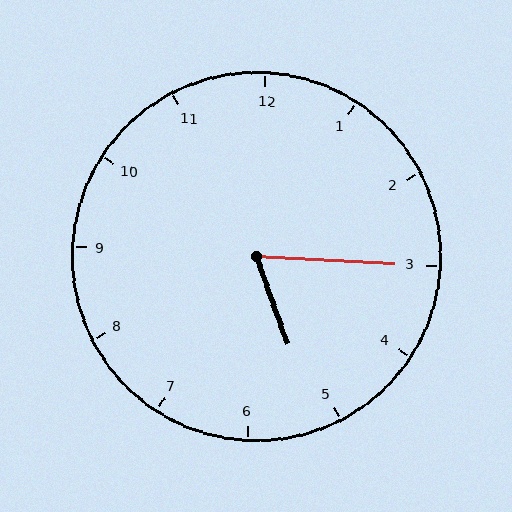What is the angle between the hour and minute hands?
Approximately 68 degrees.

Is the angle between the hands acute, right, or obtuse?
It is acute.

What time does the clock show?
5:15.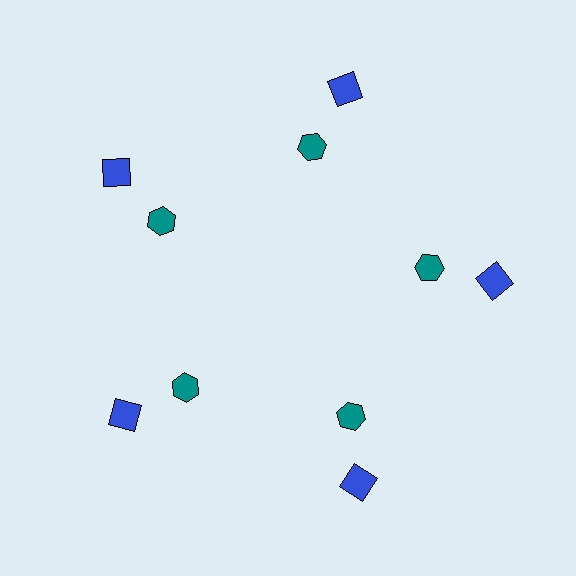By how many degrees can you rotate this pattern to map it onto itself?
The pattern maps onto itself every 72 degrees of rotation.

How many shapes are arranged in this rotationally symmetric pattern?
There are 10 shapes, arranged in 5 groups of 2.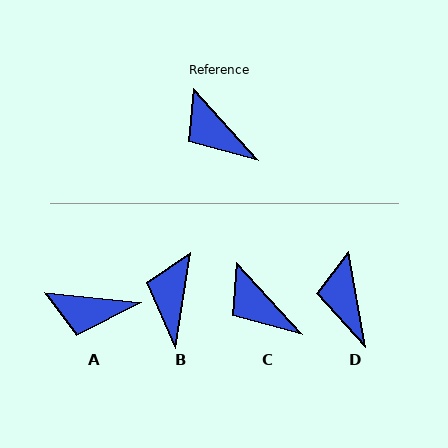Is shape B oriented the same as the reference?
No, it is off by about 51 degrees.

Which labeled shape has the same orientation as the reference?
C.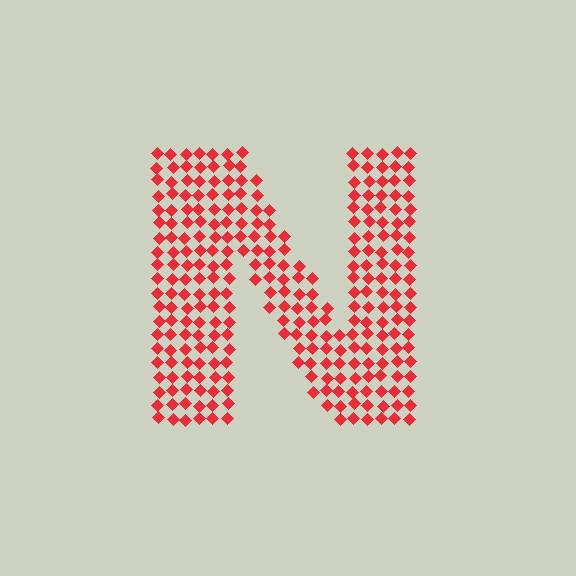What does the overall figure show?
The overall figure shows the letter N.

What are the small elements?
The small elements are diamonds.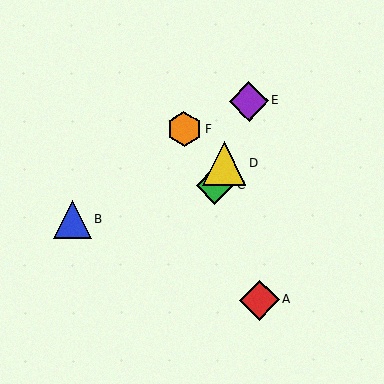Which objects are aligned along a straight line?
Objects C, D, E are aligned along a straight line.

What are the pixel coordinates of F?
Object F is at (184, 129).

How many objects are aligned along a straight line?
3 objects (C, D, E) are aligned along a straight line.